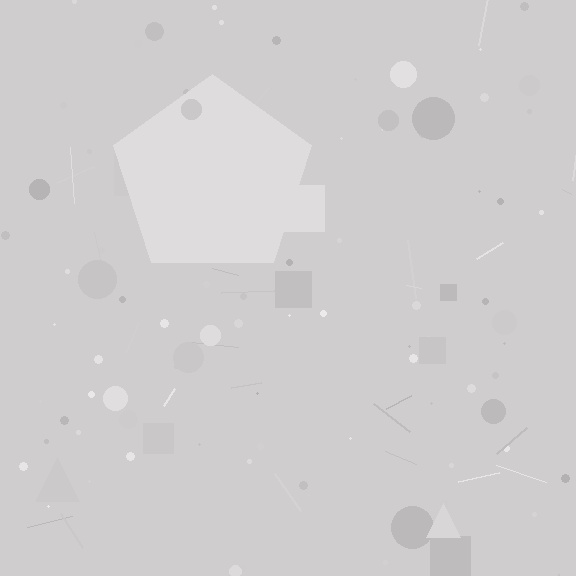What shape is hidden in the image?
A pentagon is hidden in the image.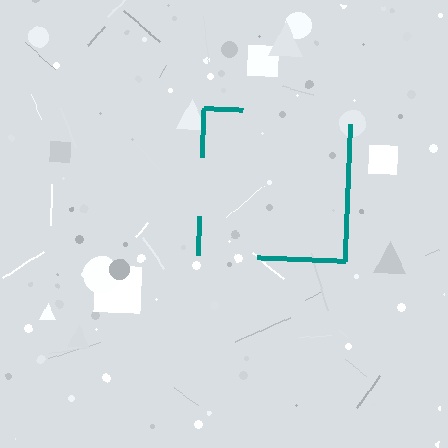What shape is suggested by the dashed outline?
The dashed outline suggests a square.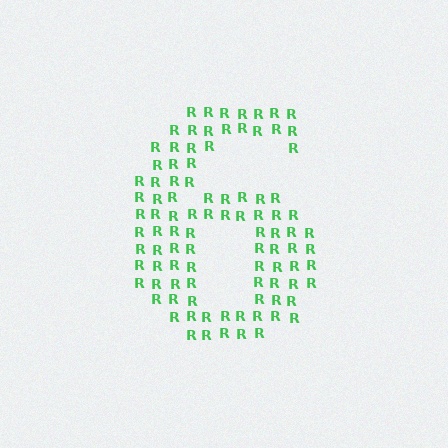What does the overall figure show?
The overall figure shows the digit 6.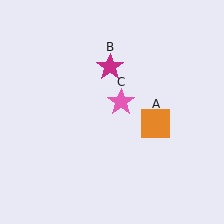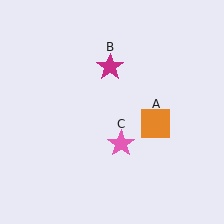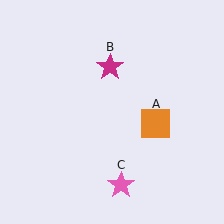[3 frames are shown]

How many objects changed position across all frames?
1 object changed position: pink star (object C).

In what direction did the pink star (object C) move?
The pink star (object C) moved down.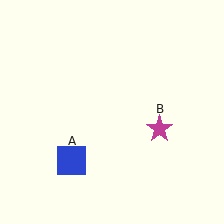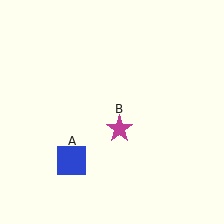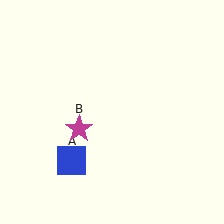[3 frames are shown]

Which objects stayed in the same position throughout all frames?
Blue square (object A) remained stationary.